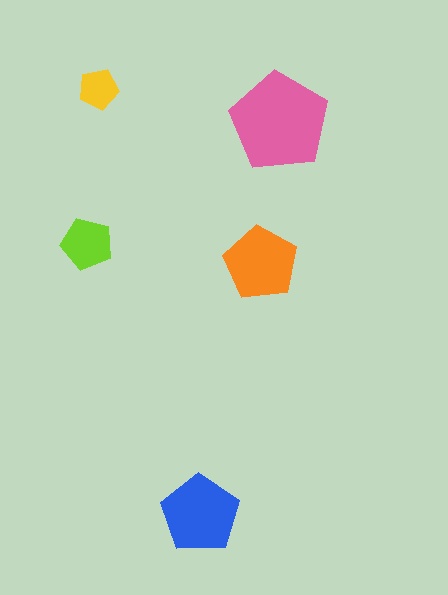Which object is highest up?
The yellow pentagon is topmost.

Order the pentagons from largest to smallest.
the pink one, the blue one, the orange one, the lime one, the yellow one.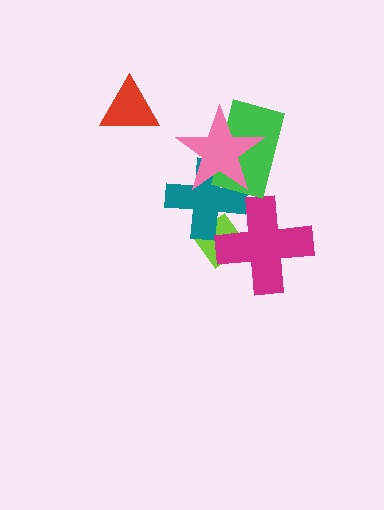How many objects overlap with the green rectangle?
2 objects overlap with the green rectangle.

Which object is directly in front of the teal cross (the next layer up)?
The magenta cross is directly in front of the teal cross.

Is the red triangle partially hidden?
No, no other shape covers it.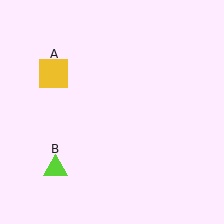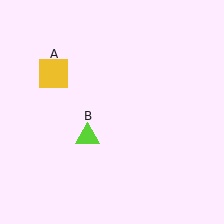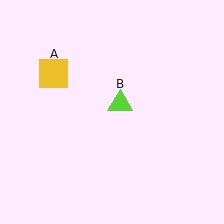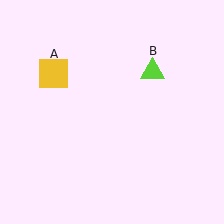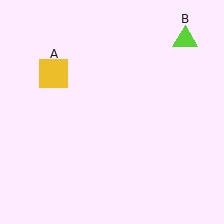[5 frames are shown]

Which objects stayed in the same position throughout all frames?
Yellow square (object A) remained stationary.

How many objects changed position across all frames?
1 object changed position: lime triangle (object B).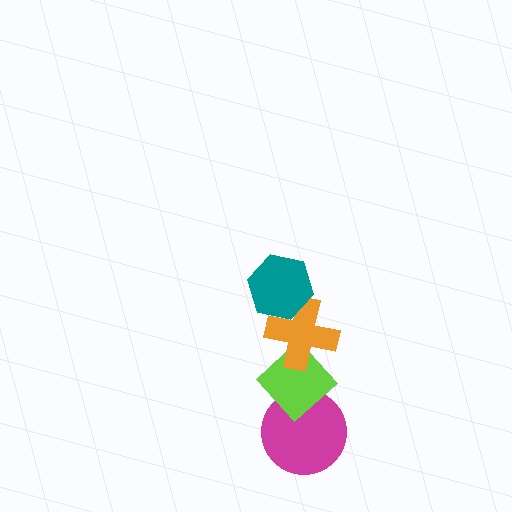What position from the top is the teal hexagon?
The teal hexagon is 1st from the top.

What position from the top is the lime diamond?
The lime diamond is 3rd from the top.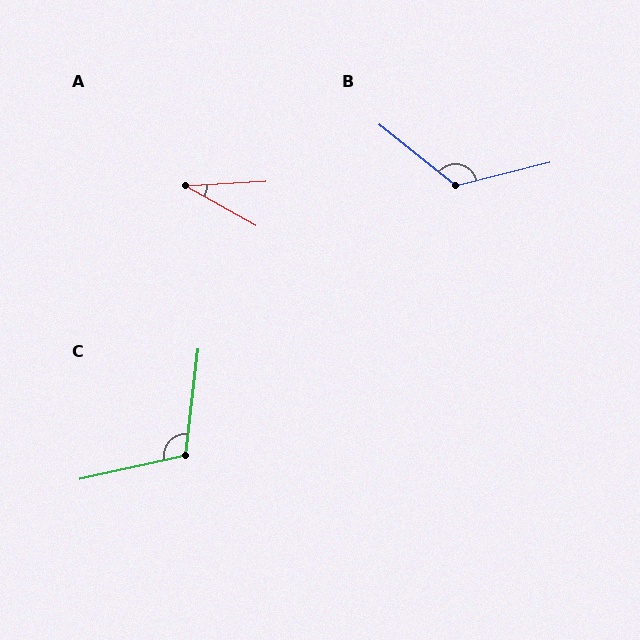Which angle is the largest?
B, at approximately 127 degrees.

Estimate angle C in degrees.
Approximately 109 degrees.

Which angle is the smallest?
A, at approximately 32 degrees.